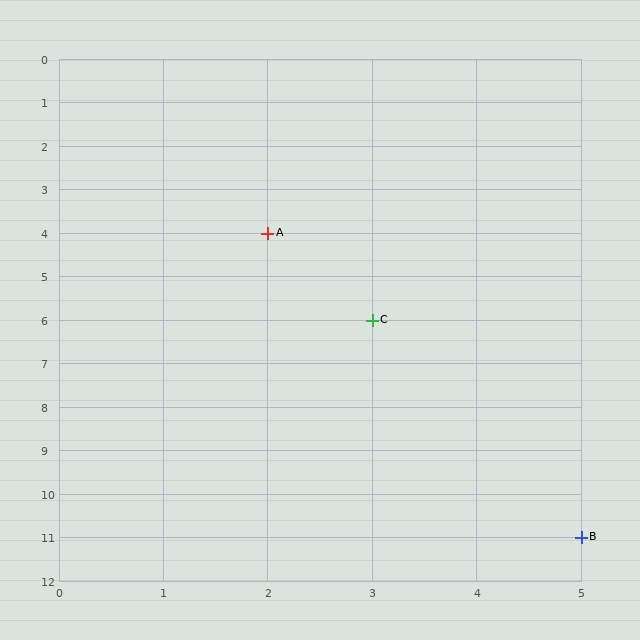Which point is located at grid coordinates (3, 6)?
Point C is at (3, 6).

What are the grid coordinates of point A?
Point A is at grid coordinates (2, 4).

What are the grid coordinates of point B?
Point B is at grid coordinates (5, 11).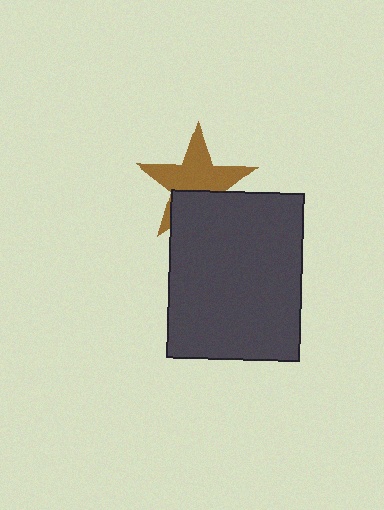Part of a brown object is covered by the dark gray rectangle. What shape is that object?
It is a star.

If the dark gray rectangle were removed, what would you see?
You would see the complete brown star.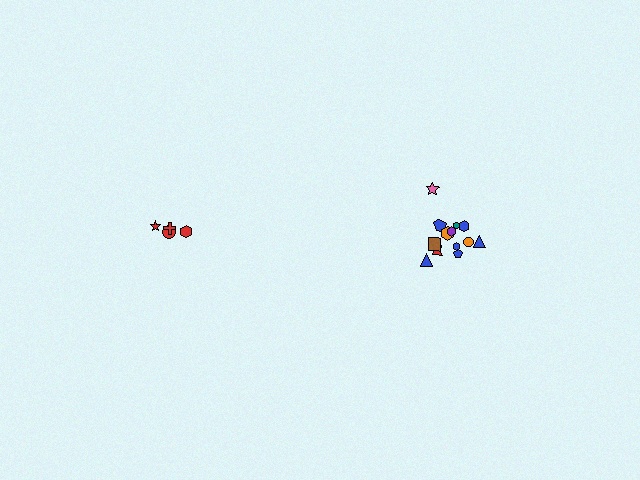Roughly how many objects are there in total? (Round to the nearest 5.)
Roughly 20 objects in total.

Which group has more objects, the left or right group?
The right group.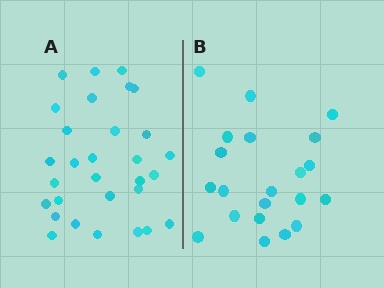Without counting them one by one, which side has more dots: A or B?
Region A (the left region) has more dots.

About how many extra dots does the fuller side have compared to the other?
Region A has roughly 8 or so more dots than region B.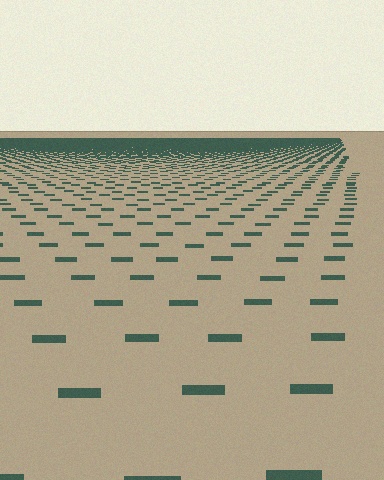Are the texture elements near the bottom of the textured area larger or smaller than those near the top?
Larger. Near the bottom, elements are closer to the viewer and appear at a bigger on-screen size.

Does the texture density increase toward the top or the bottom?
Density increases toward the top.